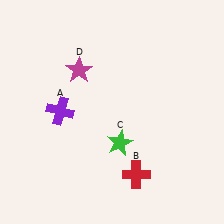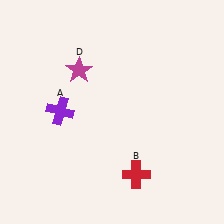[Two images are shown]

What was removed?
The green star (C) was removed in Image 2.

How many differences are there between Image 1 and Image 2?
There is 1 difference between the two images.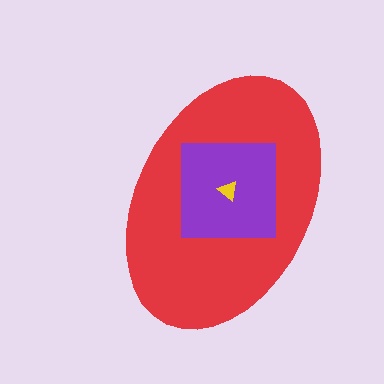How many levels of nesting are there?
3.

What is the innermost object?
The yellow triangle.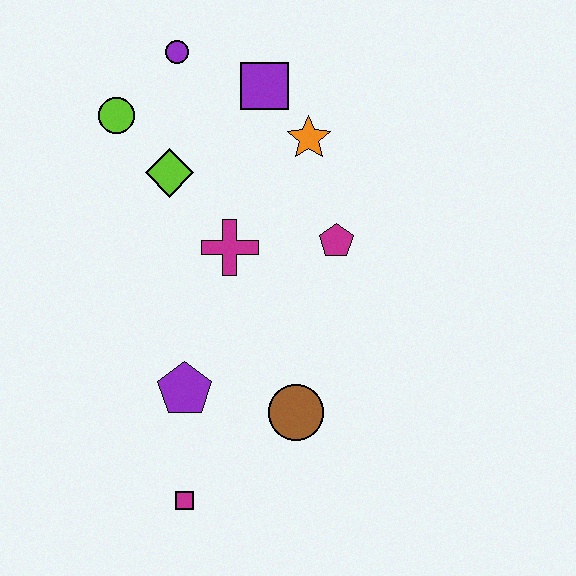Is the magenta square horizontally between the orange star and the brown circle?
No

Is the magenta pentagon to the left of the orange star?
No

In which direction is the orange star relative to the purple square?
The orange star is below the purple square.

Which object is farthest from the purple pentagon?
The purple circle is farthest from the purple pentagon.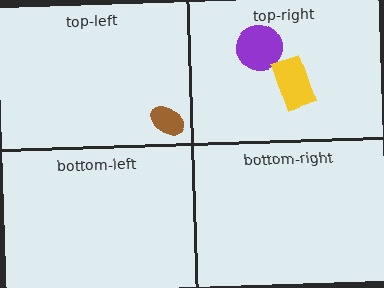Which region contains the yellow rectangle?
The top-right region.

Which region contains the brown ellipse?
The top-left region.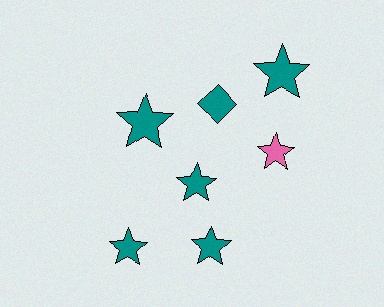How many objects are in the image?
There are 7 objects.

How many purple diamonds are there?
There are no purple diamonds.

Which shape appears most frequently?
Star, with 6 objects.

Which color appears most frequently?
Teal, with 6 objects.